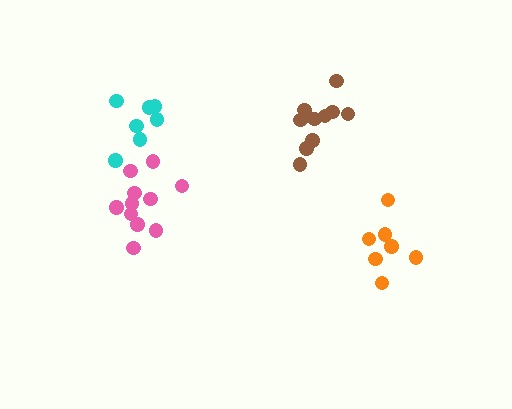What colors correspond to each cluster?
The clusters are colored: pink, brown, cyan, orange.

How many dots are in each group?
Group 1: 11 dots, Group 2: 11 dots, Group 3: 7 dots, Group 4: 7 dots (36 total).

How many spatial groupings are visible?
There are 4 spatial groupings.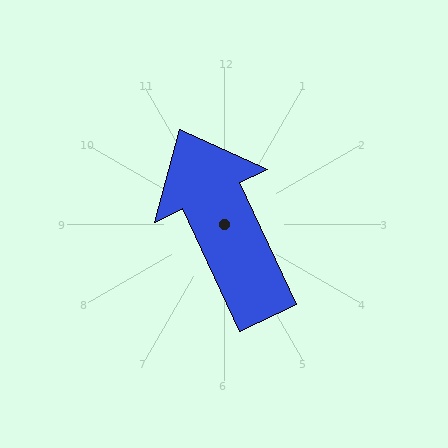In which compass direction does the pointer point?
Northwest.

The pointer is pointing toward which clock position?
Roughly 11 o'clock.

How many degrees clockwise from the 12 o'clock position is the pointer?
Approximately 335 degrees.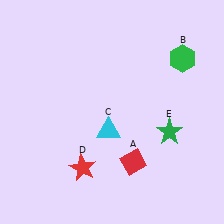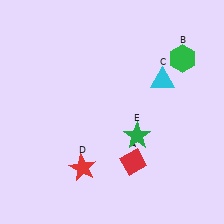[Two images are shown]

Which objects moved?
The objects that moved are: the cyan triangle (C), the green star (E).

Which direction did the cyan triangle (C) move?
The cyan triangle (C) moved right.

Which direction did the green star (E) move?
The green star (E) moved left.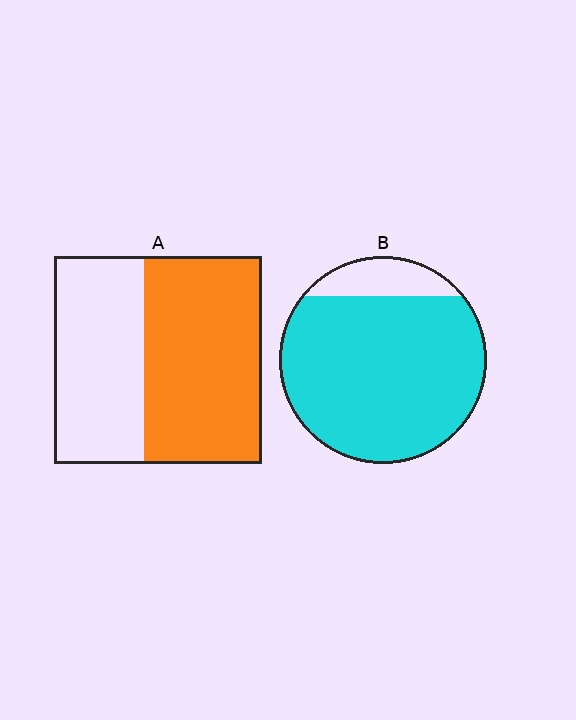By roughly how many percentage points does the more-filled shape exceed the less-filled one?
By roughly 30 percentage points (B over A).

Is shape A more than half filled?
Yes.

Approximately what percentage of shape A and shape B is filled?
A is approximately 55% and B is approximately 85%.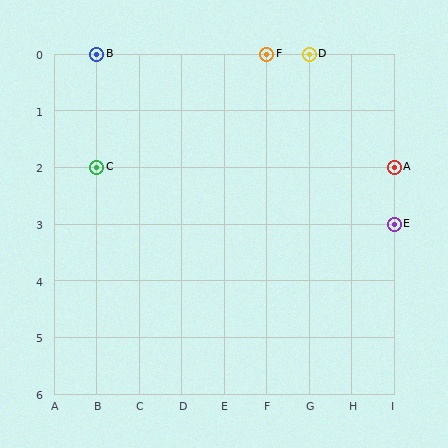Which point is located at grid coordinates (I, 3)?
Point E is at (I, 3).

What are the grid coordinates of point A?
Point A is at grid coordinates (I, 2).